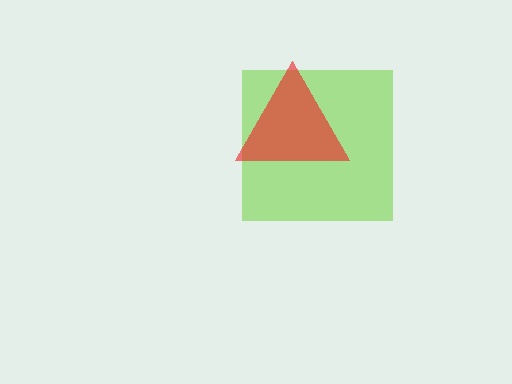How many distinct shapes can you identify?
There are 2 distinct shapes: a lime square, a red triangle.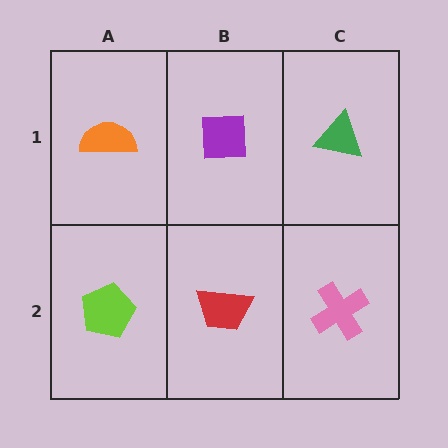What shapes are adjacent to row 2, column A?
An orange semicircle (row 1, column A), a red trapezoid (row 2, column B).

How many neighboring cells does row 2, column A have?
2.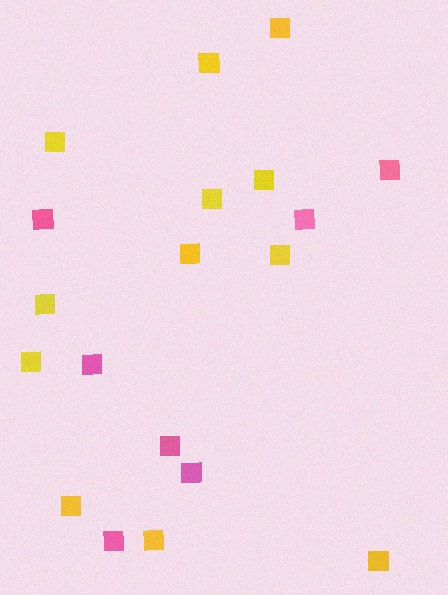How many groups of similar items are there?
There are 2 groups: one group of pink squares (7) and one group of yellow squares (12).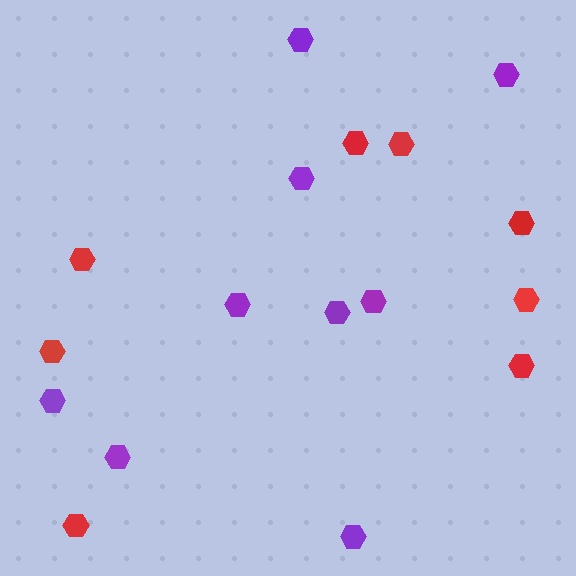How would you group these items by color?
There are 2 groups: one group of purple hexagons (9) and one group of red hexagons (8).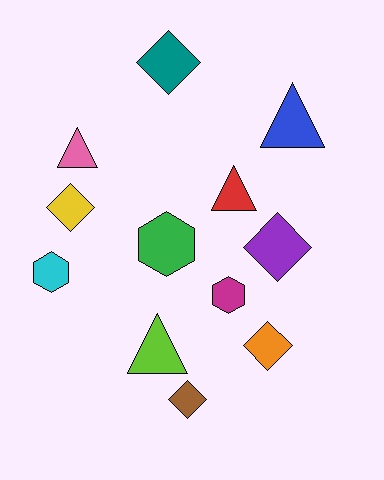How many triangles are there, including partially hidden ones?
There are 4 triangles.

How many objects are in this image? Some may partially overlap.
There are 12 objects.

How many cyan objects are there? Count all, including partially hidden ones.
There is 1 cyan object.